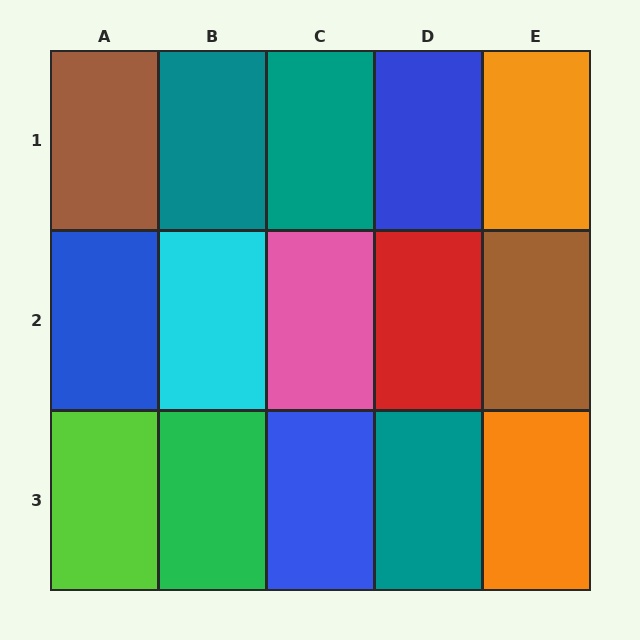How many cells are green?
1 cell is green.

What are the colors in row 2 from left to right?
Blue, cyan, pink, red, brown.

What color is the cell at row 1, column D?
Blue.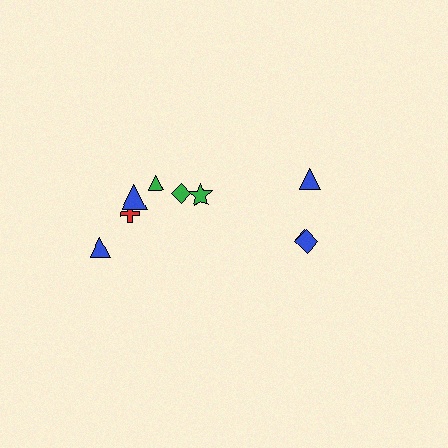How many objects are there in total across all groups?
There are 9 objects.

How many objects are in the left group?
There are 6 objects.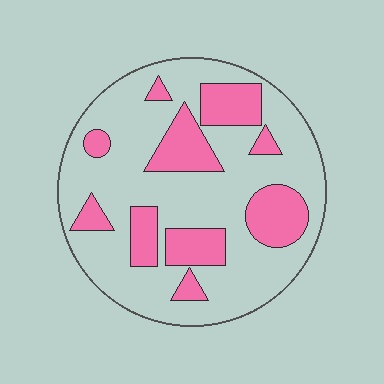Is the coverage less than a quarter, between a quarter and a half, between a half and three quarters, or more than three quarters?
Between a quarter and a half.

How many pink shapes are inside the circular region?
10.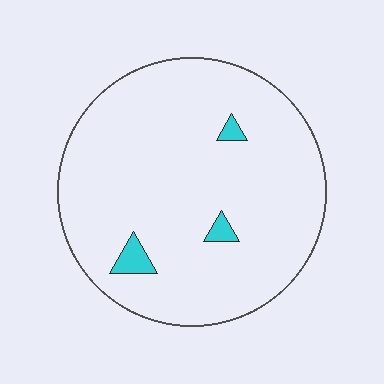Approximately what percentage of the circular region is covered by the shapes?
Approximately 5%.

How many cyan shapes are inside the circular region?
3.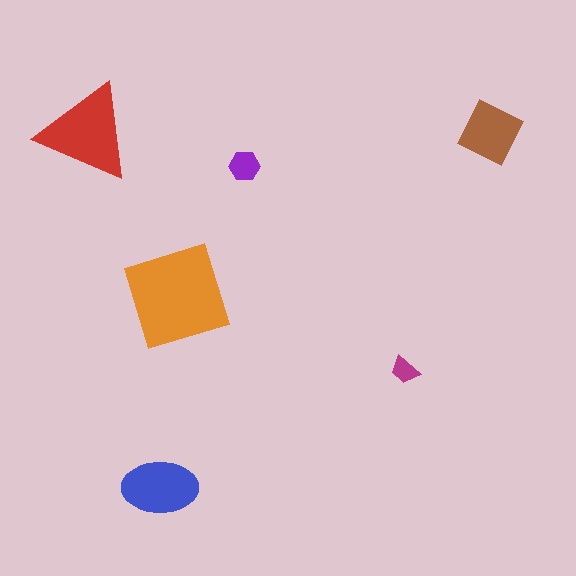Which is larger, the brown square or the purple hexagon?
The brown square.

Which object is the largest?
The orange diamond.